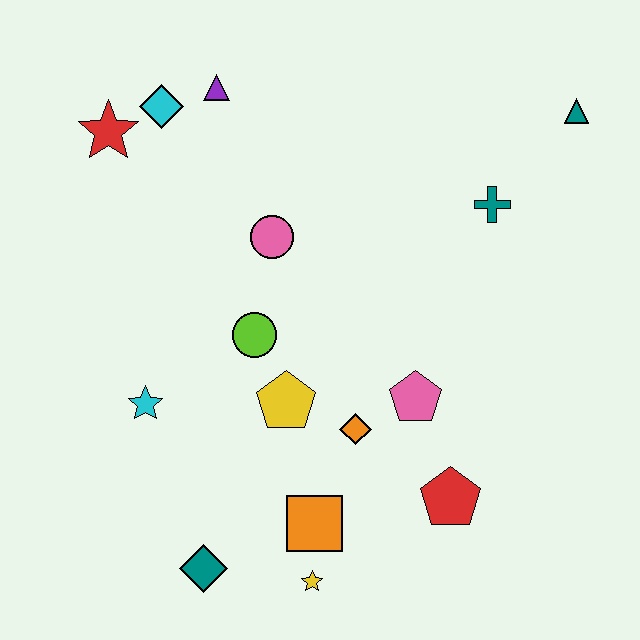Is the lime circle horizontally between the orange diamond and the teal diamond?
Yes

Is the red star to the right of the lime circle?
No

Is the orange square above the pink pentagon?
No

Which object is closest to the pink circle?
The lime circle is closest to the pink circle.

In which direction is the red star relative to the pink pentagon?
The red star is to the left of the pink pentagon.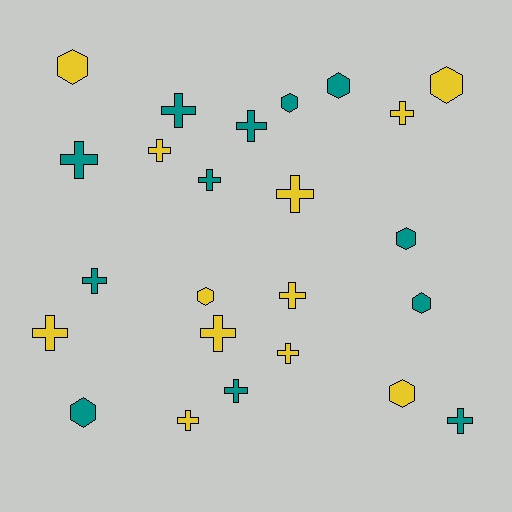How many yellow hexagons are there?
There are 4 yellow hexagons.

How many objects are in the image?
There are 24 objects.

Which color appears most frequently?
Yellow, with 12 objects.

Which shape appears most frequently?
Cross, with 15 objects.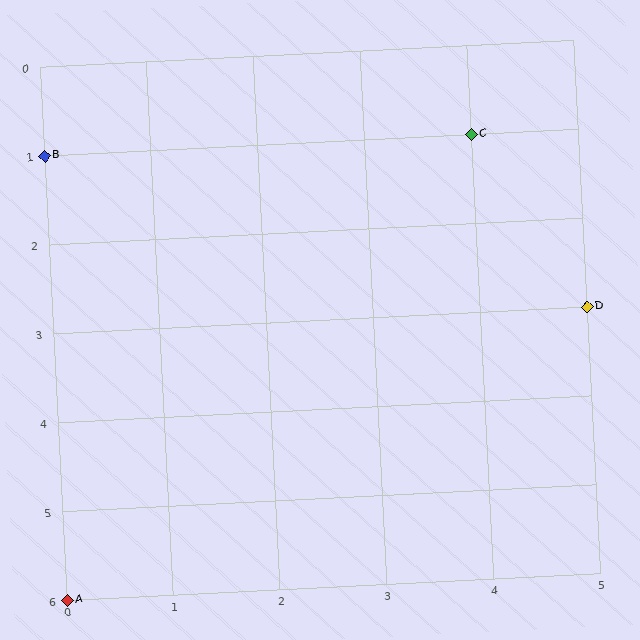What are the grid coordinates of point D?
Point D is at grid coordinates (5, 3).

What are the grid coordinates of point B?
Point B is at grid coordinates (0, 1).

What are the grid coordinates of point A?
Point A is at grid coordinates (0, 6).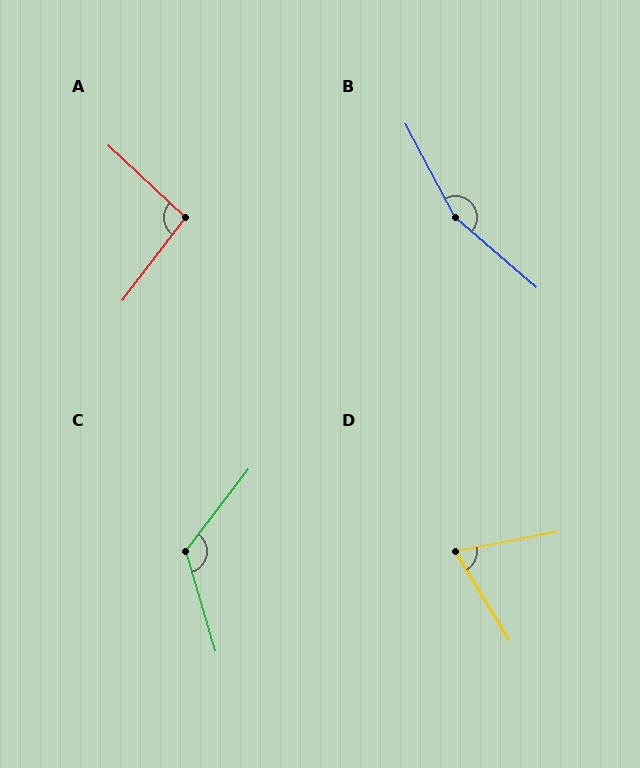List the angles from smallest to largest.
D (69°), A (95°), C (126°), B (159°).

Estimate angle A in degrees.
Approximately 95 degrees.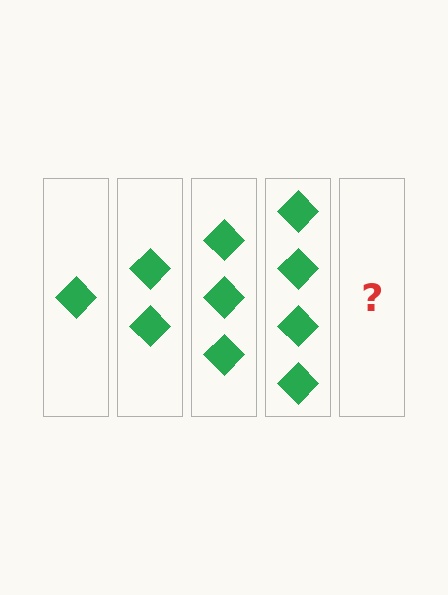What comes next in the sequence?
The next element should be 5 diamonds.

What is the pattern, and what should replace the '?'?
The pattern is that each step adds one more diamond. The '?' should be 5 diamonds.